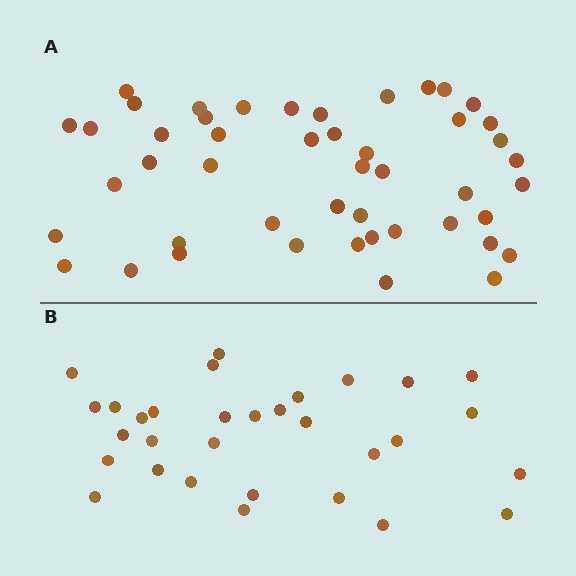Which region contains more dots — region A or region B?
Region A (the top region) has more dots.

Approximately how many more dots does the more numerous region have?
Region A has approximately 15 more dots than region B.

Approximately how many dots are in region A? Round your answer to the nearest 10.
About 50 dots. (The exact count is 47, which rounds to 50.)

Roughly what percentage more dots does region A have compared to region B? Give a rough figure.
About 50% more.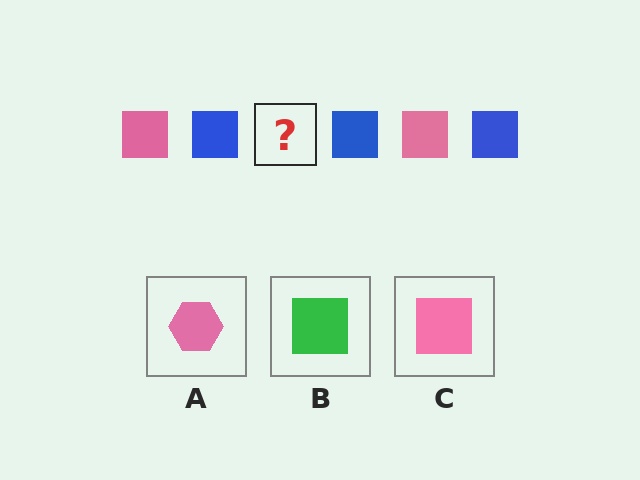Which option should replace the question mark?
Option C.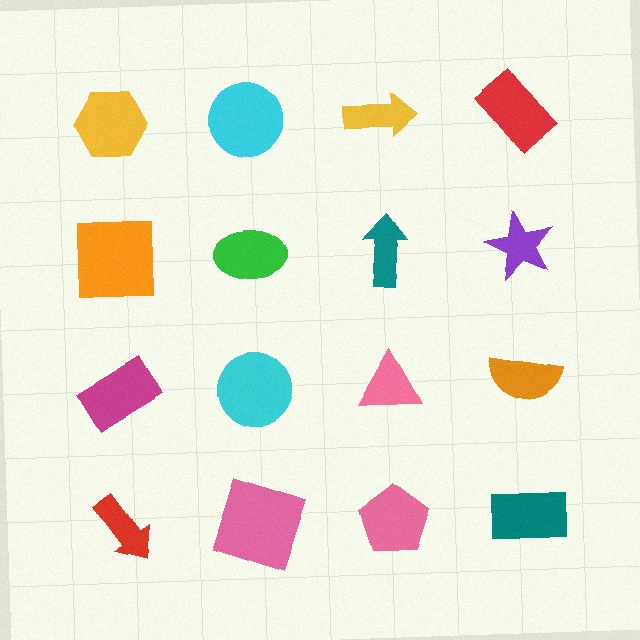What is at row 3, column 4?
An orange semicircle.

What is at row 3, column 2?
A cyan circle.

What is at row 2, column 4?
A purple star.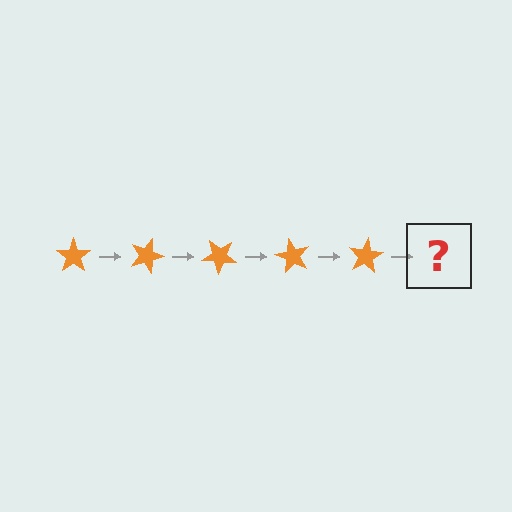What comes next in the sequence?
The next element should be an orange star rotated 100 degrees.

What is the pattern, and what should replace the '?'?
The pattern is that the star rotates 20 degrees each step. The '?' should be an orange star rotated 100 degrees.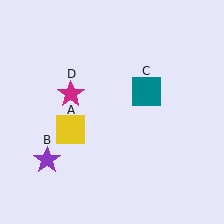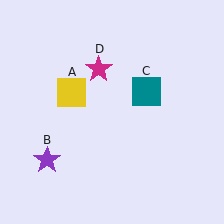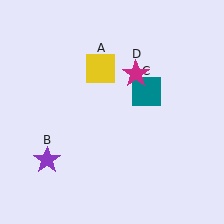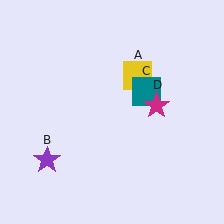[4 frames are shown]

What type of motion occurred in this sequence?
The yellow square (object A), magenta star (object D) rotated clockwise around the center of the scene.